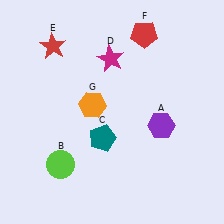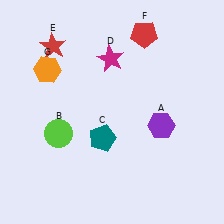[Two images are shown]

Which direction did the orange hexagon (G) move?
The orange hexagon (G) moved left.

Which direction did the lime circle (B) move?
The lime circle (B) moved up.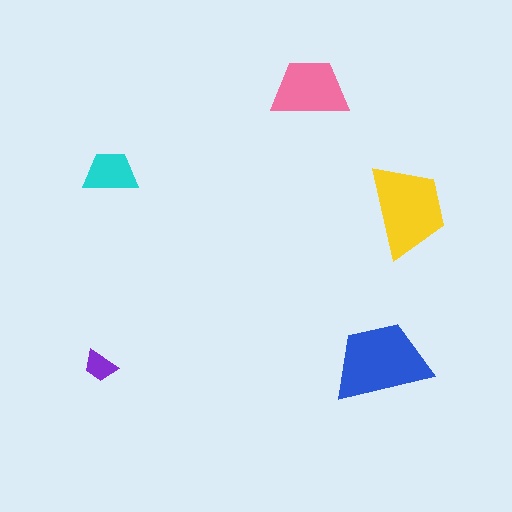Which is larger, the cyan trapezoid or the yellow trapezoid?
The yellow one.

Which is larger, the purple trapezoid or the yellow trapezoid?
The yellow one.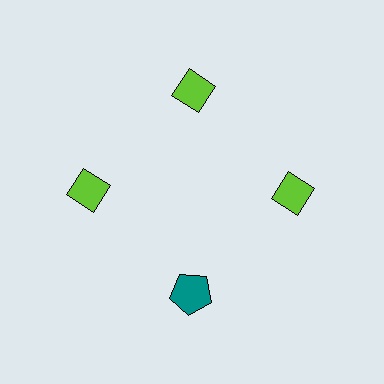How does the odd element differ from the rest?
It differs in both color (teal instead of lime) and shape (pentagon instead of diamond).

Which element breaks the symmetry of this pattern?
The teal pentagon at roughly the 6 o'clock position breaks the symmetry. All other shapes are lime diamonds.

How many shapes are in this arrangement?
There are 4 shapes arranged in a ring pattern.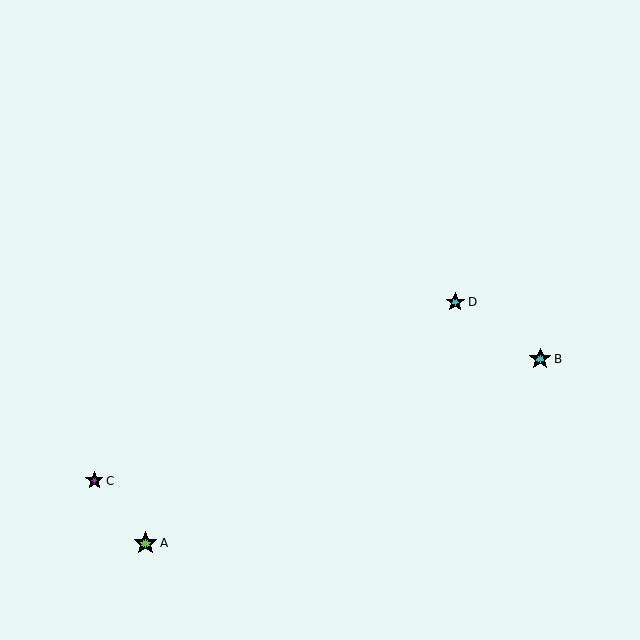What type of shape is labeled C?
Shape C is a purple star.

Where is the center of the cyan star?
The center of the cyan star is at (455, 302).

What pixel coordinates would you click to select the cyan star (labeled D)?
Click at (455, 302) to select the cyan star D.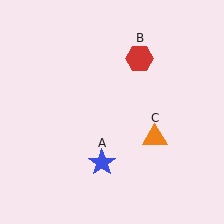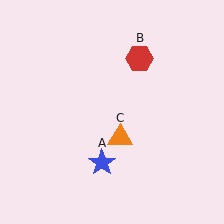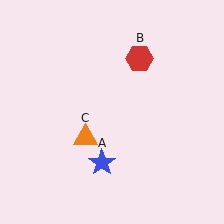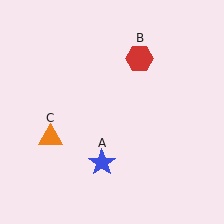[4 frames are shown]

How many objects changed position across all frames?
1 object changed position: orange triangle (object C).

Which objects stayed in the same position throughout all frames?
Blue star (object A) and red hexagon (object B) remained stationary.